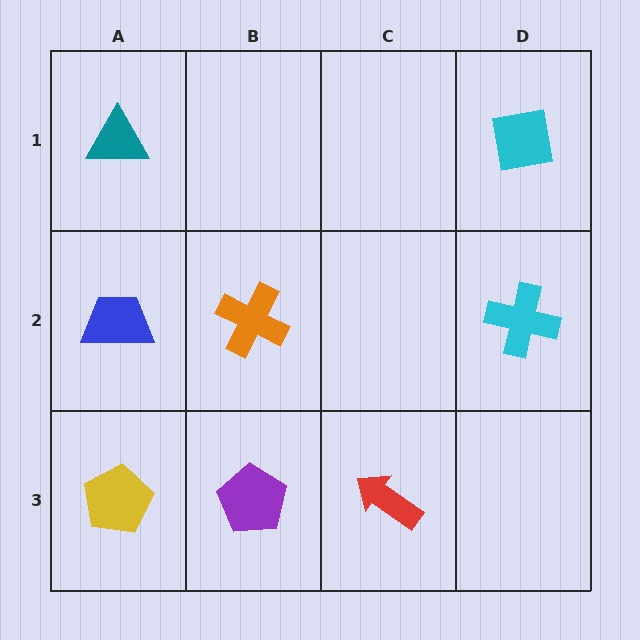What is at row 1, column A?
A teal triangle.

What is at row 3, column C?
A red arrow.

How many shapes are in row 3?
3 shapes.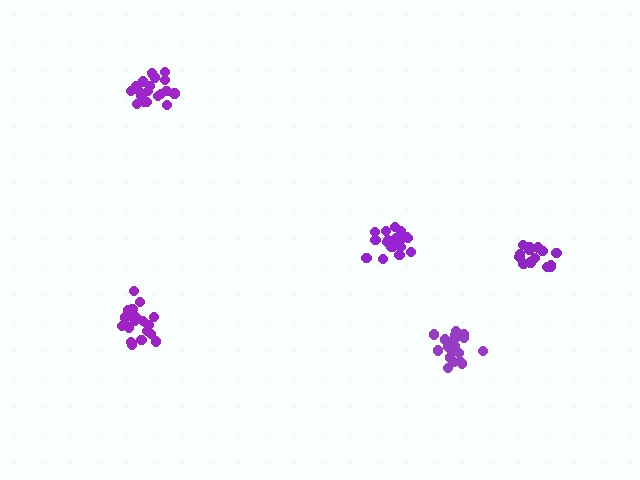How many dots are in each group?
Group 1: 20 dots, Group 2: 21 dots, Group 3: 20 dots, Group 4: 20 dots, Group 5: 16 dots (97 total).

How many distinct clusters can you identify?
There are 5 distinct clusters.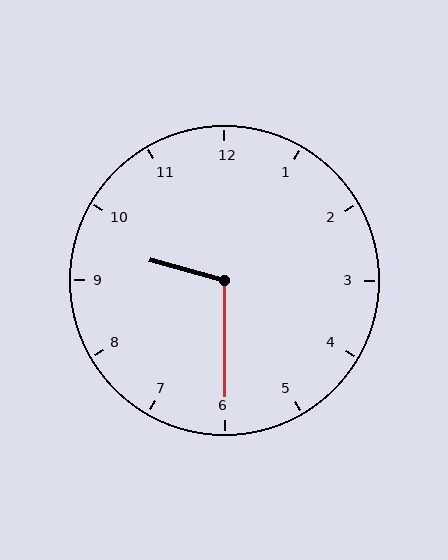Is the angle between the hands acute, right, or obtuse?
It is obtuse.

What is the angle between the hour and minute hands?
Approximately 105 degrees.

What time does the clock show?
9:30.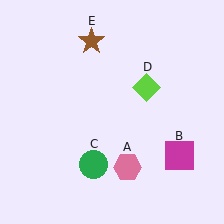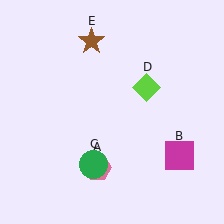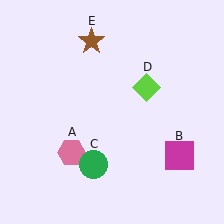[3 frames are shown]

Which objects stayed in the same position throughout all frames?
Magenta square (object B) and green circle (object C) and lime diamond (object D) and brown star (object E) remained stationary.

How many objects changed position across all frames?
1 object changed position: pink hexagon (object A).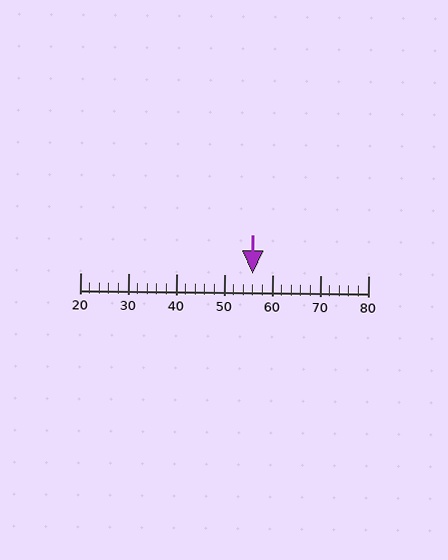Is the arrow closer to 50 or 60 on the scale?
The arrow is closer to 60.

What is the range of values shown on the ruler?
The ruler shows values from 20 to 80.